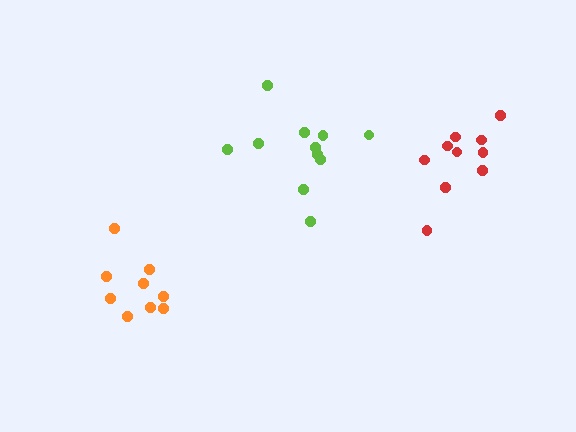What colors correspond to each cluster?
The clusters are colored: red, orange, lime.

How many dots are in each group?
Group 1: 10 dots, Group 2: 9 dots, Group 3: 11 dots (30 total).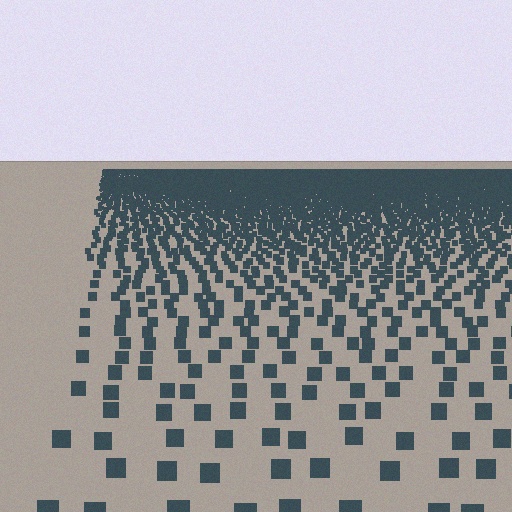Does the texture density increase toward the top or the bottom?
Density increases toward the top.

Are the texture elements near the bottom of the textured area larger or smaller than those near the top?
Larger. Near the bottom, elements are closer to the viewer and appear at a bigger on-screen size.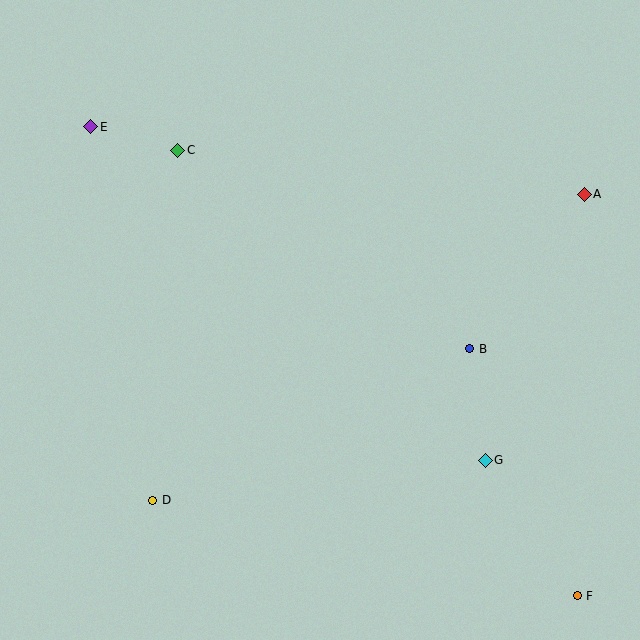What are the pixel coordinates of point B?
Point B is at (470, 349).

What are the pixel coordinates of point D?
Point D is at (153, 500).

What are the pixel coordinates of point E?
Point E is at (91, 127).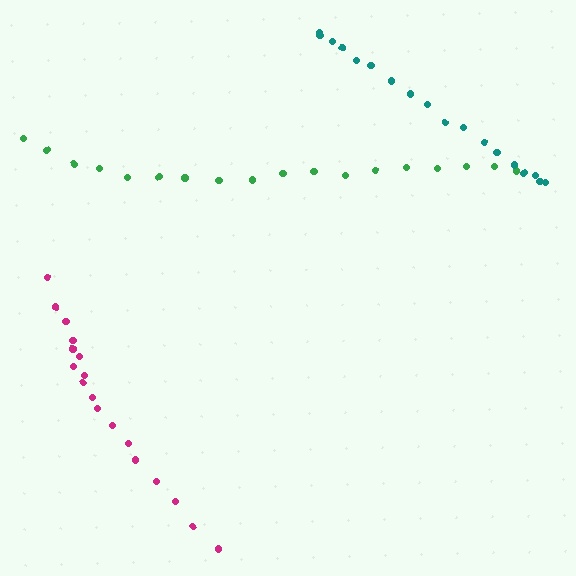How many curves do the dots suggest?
There are 3 distinct paths.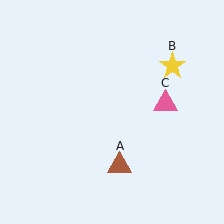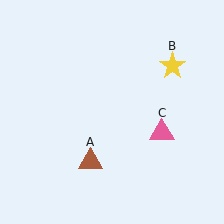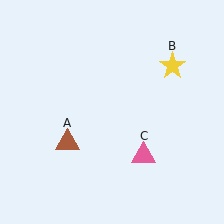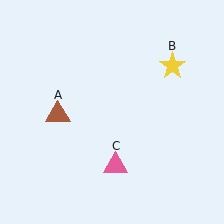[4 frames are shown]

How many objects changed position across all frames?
2 objects changed position: brown triangle (object A), pink triangle (object C).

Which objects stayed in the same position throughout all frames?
Yellow star (object B) remained stationary.